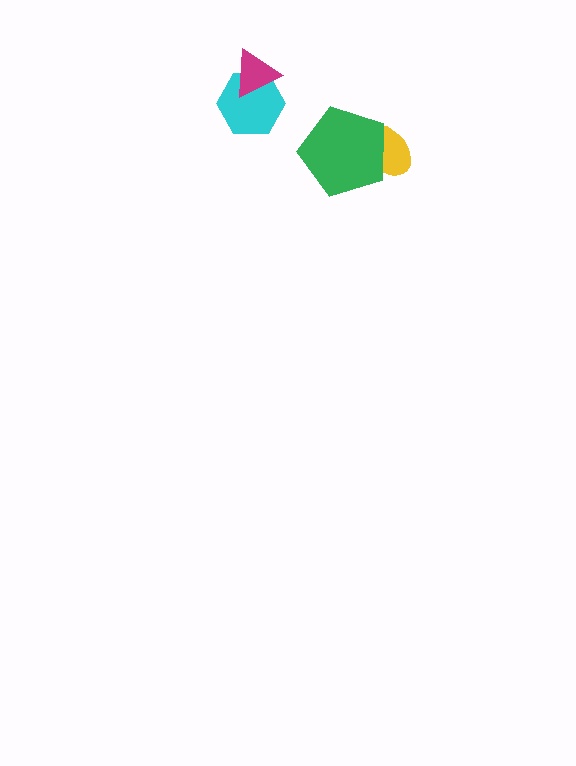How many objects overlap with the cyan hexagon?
1 object overlaps with the cyan hexagon.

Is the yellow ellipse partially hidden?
Yes, it is partially covered by another shape.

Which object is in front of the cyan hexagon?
The magenta triangle is in front of the cyan hexagon.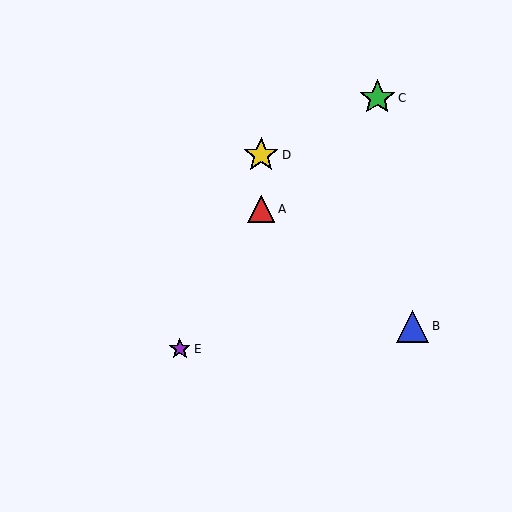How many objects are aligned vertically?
2 objects (A, D) are aligned vertically.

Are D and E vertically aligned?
No, D is at x≈261 and E is at x≈180.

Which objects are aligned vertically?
Objects A, D are aligned vertically.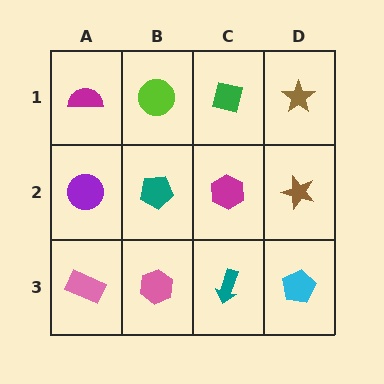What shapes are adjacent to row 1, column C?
A magenta hexagon (row 2, column C), a lime circle (row 1, column B), a brown star (row 1, column D).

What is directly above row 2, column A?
A magenta semicircle.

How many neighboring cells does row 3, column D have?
2.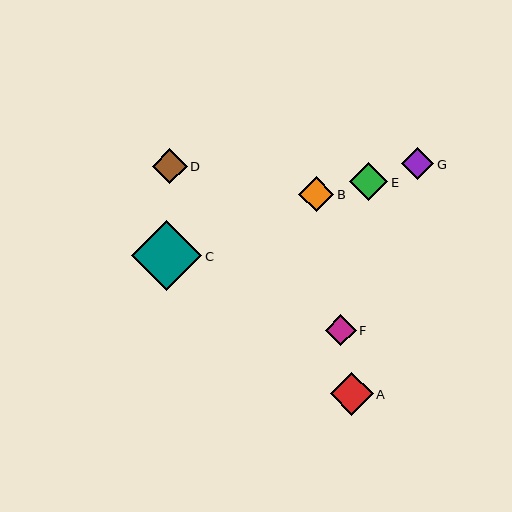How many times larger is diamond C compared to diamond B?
Diamond C is approximately 2.0 times the size of diamond B.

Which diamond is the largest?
Diamond C is the largest with a size of approximately 70 pixels.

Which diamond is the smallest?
Diamond F is the smallest with a size of approximately 31 pixels.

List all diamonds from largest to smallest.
From largest to smallest: C, A, E, B, D, G, F.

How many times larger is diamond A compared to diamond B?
Diamond A is approximately 1.2 times the size of diamond B.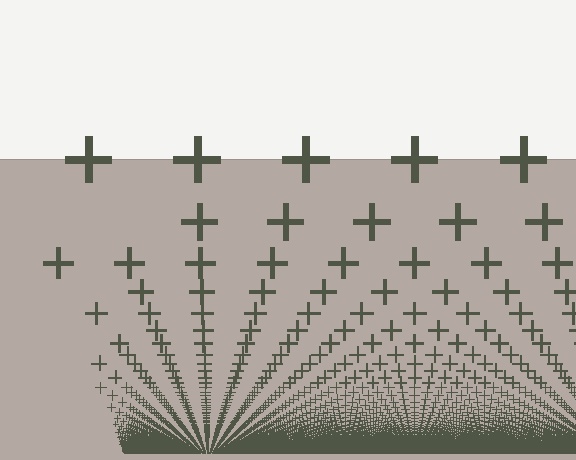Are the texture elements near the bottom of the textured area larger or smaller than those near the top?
Smaller. The gradient is inverted — elements near the bottom are smaller and denser.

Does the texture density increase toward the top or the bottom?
Density increases toward the bottom.